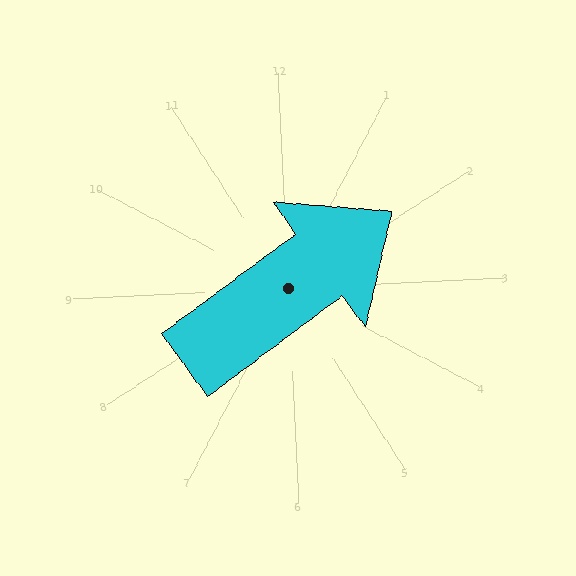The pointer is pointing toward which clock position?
Roughly 2 o'clock.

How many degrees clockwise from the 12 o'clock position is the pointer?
Approximately 56 degrees.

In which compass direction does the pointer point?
Northeast.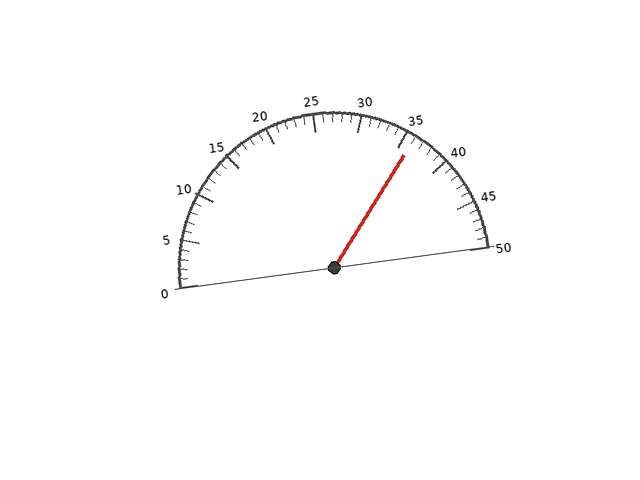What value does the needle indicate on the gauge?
The needle indicates approximately 36.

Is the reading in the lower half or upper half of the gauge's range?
The reading is in the upper half of the range (0 to 50).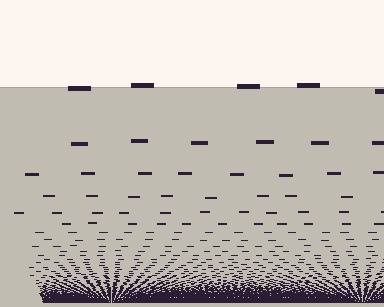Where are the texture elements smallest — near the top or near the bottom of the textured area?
Near the bottom.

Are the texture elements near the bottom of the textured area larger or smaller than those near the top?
Smaller. The gradient is inverted — elements near the bottom are smaller and denser.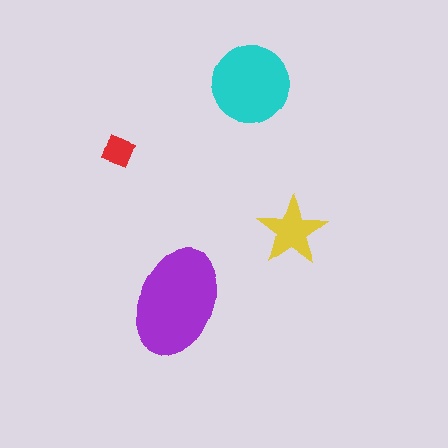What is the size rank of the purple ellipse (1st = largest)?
1st.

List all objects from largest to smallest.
The purple ellipse, the cyan circle, the yellow star, the red diamond.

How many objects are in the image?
There are 4 objects in the image.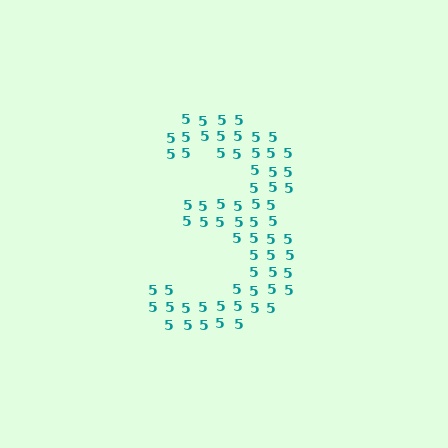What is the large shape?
The large shape is the digit 3.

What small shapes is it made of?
It is made of small digit 5's.